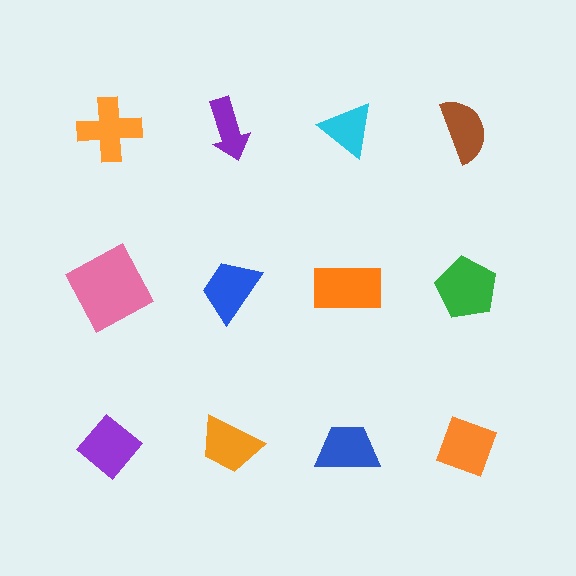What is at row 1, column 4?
A brown semicircle.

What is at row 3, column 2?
An orange trapezoid.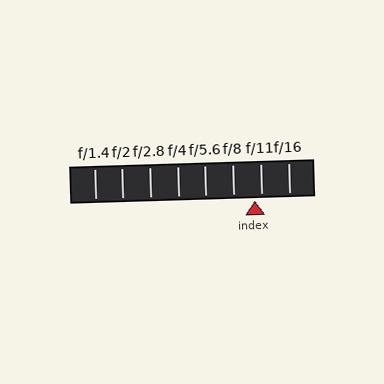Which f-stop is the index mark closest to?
The index mark is closest to f/11.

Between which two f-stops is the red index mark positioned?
The index mark is between f/8 and f/11.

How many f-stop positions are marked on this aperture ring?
There are 8 f-stop positions marked.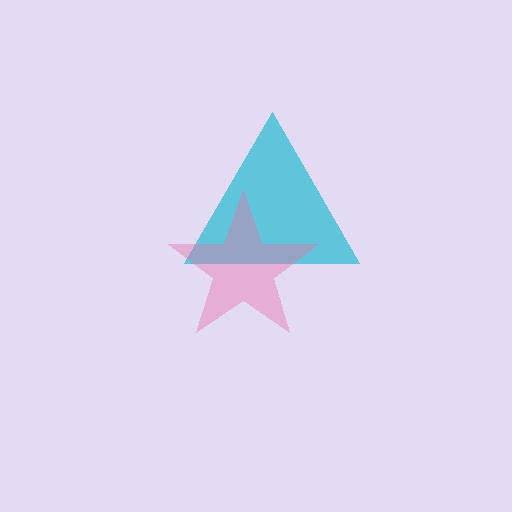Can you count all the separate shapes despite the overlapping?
Yes, there are 2 separate shapes.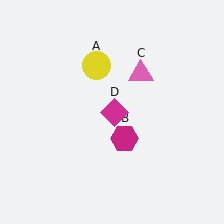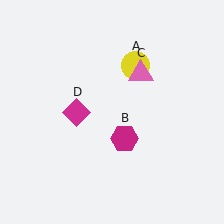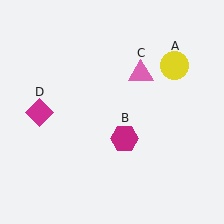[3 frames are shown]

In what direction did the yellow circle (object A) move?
The yellow circle (object A) moved right.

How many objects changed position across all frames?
2 objects changed position: yellow circle (object A), magenta diamond (object D).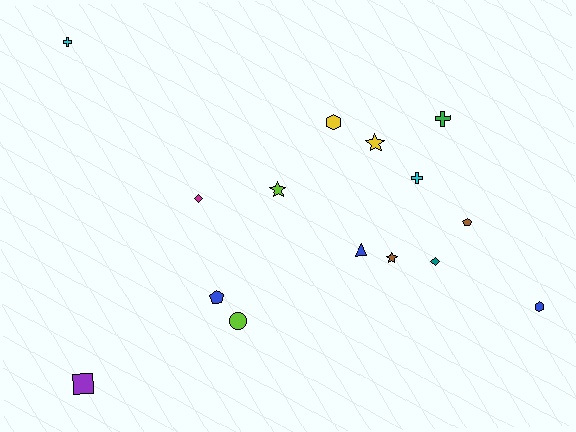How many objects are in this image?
There are 15 objects.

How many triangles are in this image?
There is 1 triangle.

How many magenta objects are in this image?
There is 1 magenta object.